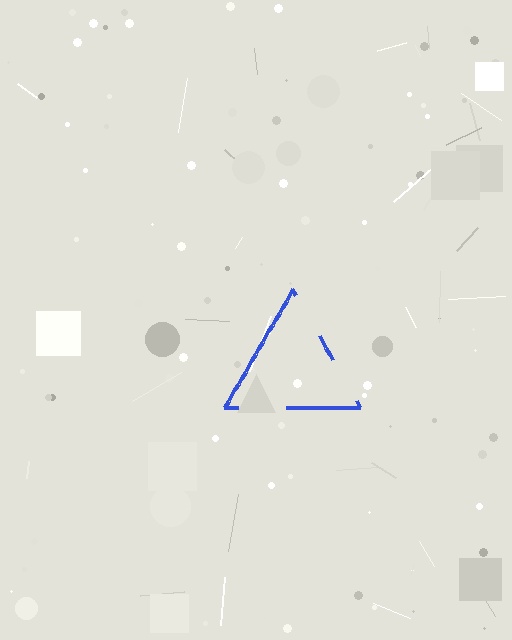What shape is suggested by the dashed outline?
The dashed outline suggests a triangle.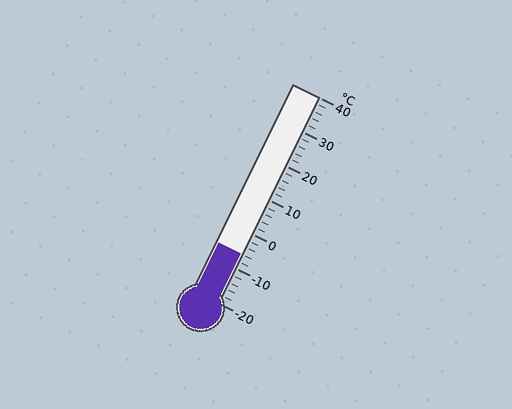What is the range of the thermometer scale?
The thermometer scale ranges from -20°C to 40°C.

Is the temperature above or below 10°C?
The temperature is below 10°C.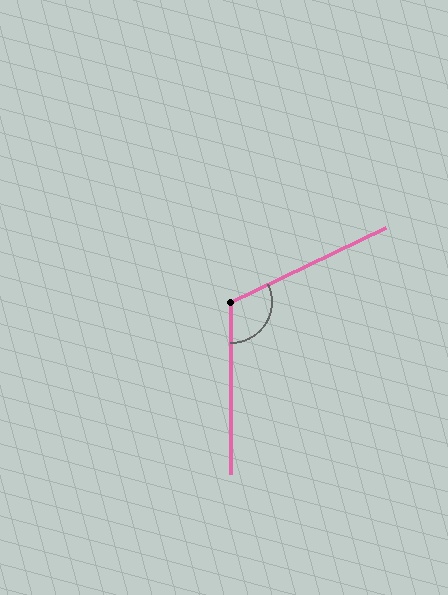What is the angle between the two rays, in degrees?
Approximately 115 degrees.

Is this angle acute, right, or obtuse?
It is obtuse.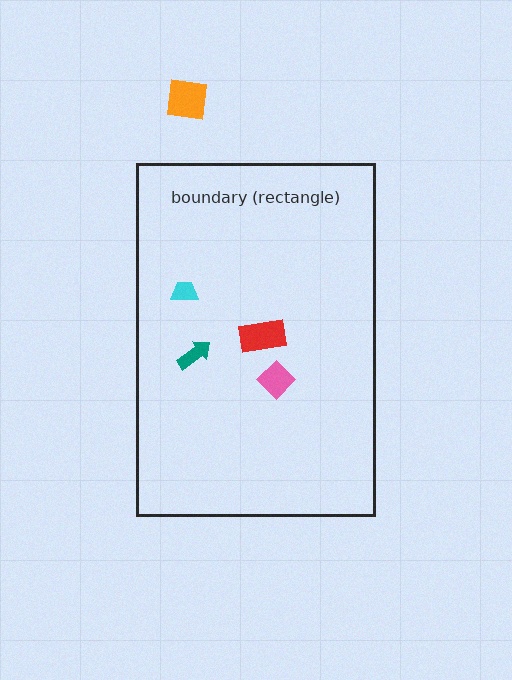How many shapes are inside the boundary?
4 inside, 1 outside.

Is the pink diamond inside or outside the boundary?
Inside.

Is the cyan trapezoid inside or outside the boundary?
Inside.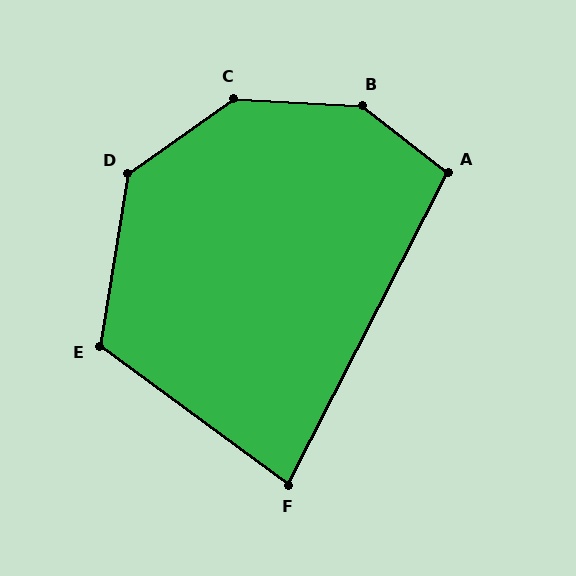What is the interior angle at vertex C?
Approximately 142 degrees (obtuse).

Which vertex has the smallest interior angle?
F, at approximately 81 degrees.